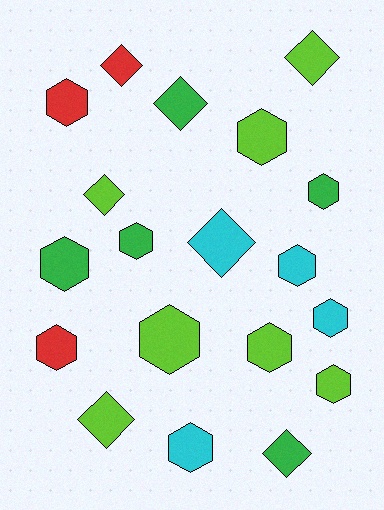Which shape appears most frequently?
Hexagon, with 12 objects.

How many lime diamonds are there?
There are 3 lime diamonds.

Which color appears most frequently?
Lime, with 7 objects.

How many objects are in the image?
There are 19 objects.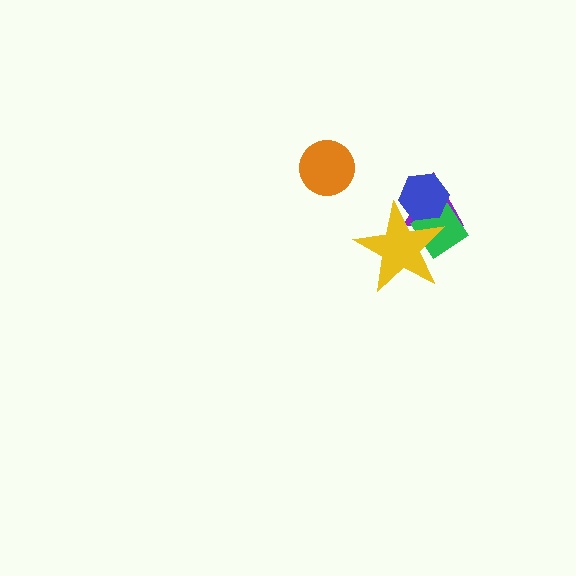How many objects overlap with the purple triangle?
3 objects overlap with the purple triangle.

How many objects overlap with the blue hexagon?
3 objects overlap with the blue hexagon.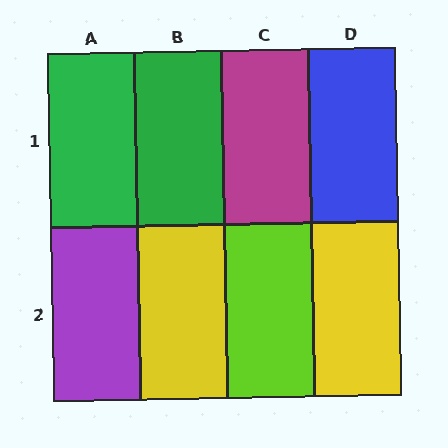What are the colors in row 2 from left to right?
Purple, yellow, lime, yellow.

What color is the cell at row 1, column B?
Green.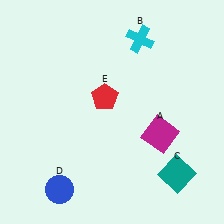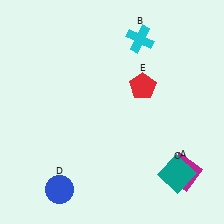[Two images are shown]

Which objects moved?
The objects that moved are: the magenta square (A), the red pentagon (E).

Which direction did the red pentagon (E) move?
The red pentagon (E) moved right.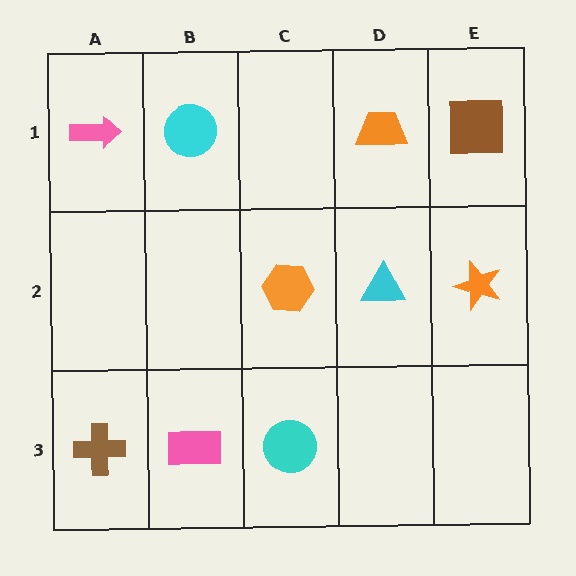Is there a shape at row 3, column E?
No, that cell is empty.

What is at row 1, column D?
An orange trapezoid.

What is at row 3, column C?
A cyan circle.